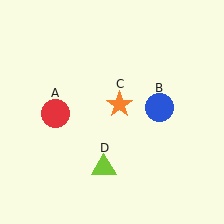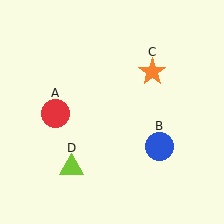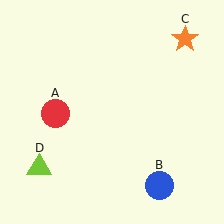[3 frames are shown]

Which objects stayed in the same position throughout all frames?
Red circle (object A) remained stationary.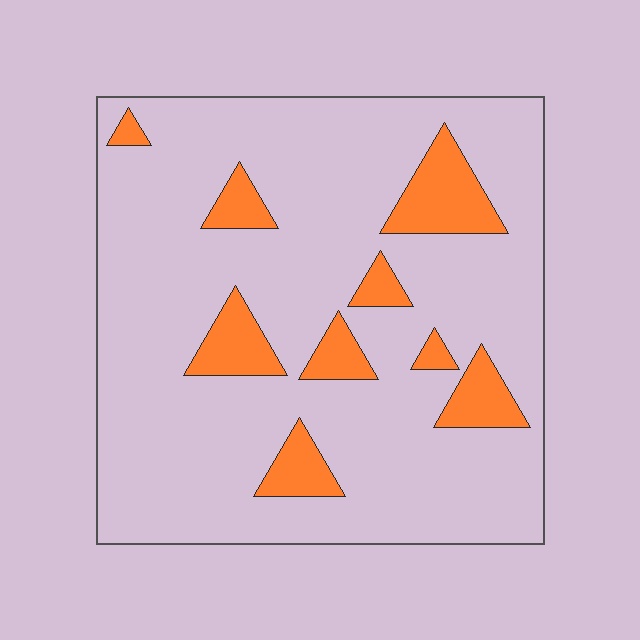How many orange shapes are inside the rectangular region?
9.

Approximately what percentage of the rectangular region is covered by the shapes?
Approximately 15%.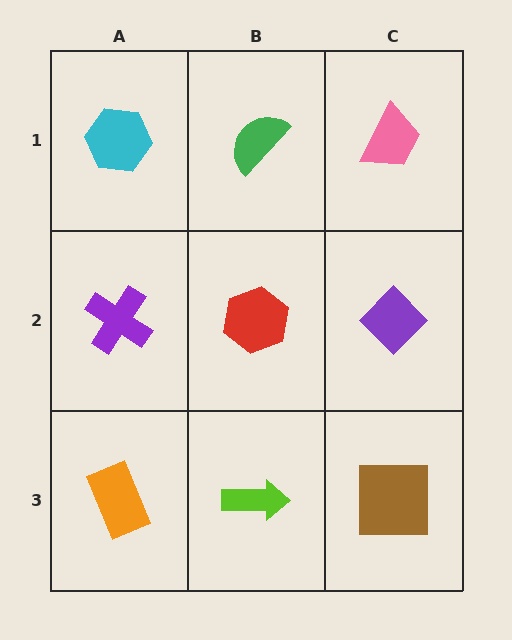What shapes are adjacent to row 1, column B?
A red hexagon (row 2, column B), a cyan hexagon (row 1, column A), a pink trapezoid (row 1, column C).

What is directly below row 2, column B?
A lime arrow.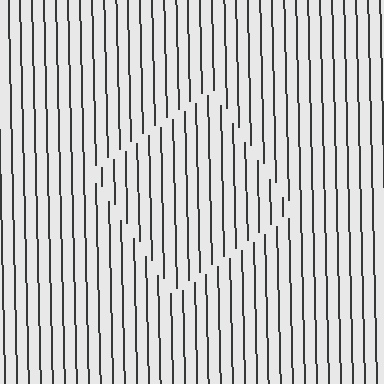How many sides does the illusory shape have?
4 sides — the line-ends trace a square.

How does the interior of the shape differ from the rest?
The interior of the shape contains the same grating, shifted by half a period — the contour is defined by the phase discontinuity where line-ends from the inner and outer gratings abut.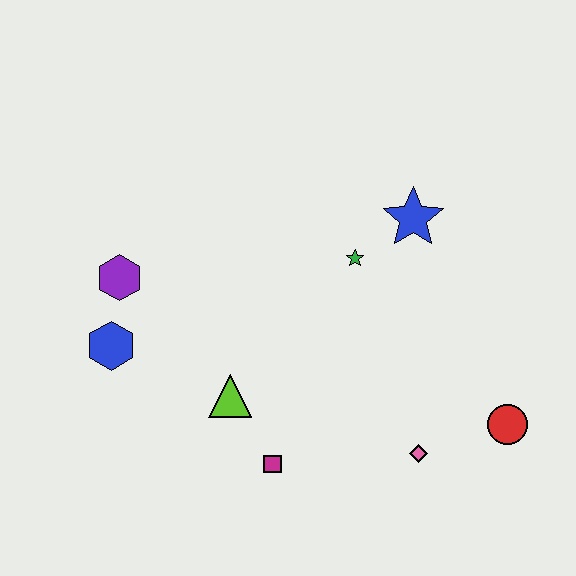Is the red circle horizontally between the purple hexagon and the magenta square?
No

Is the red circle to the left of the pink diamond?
No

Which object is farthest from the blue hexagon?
The red circle is farthest from the blue hexagon.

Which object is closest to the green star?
The blue star is closest to the green star.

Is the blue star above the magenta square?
Yes